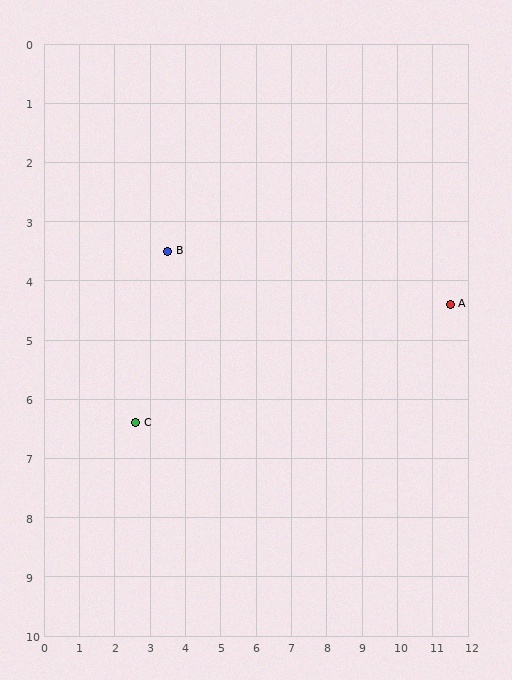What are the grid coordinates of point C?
Point C is at approximately (2.6, 6.4).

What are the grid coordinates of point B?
Point B is at approximately (3.5, 3.5).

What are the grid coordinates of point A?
Point A is at approximately (11.5, 4.4).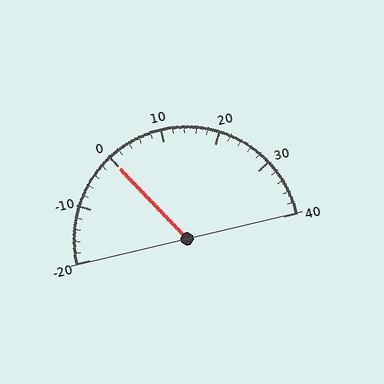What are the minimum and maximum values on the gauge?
The gauge ranges from -20 to 40.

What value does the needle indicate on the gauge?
The needle indicates approximately 0.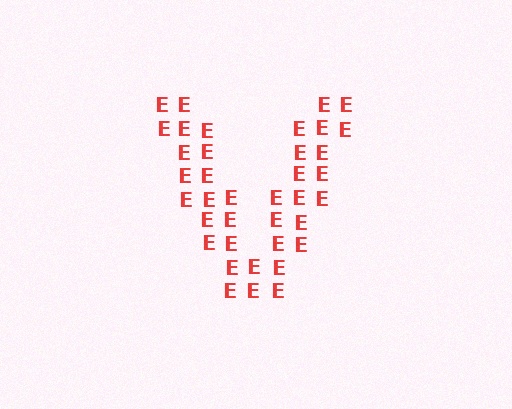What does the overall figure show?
The overall figure shows the letter V.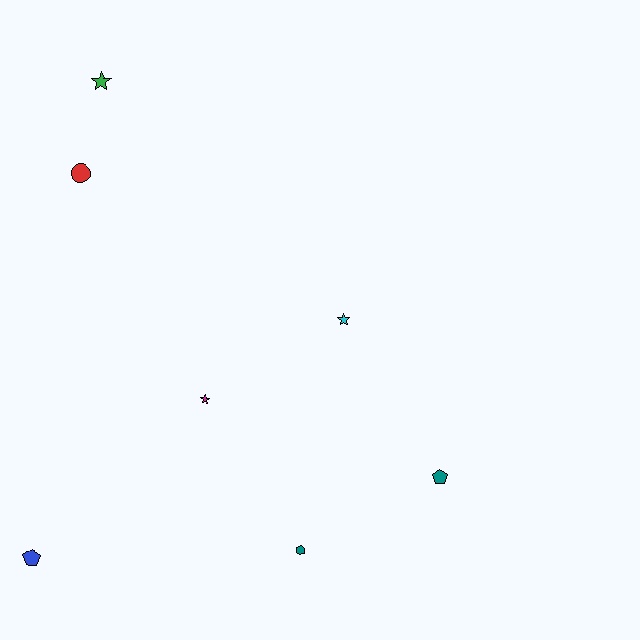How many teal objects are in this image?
There are 2 teal objects.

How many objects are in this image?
There are 7 objects.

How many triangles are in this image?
There are no triangles.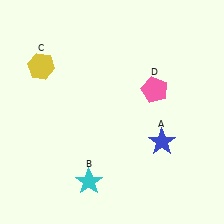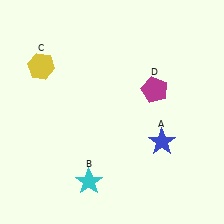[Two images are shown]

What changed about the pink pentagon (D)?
In Image 1, D is pink. In Image 2, it changed to magenta.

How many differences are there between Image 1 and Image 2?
There is 1 difference between the two images.